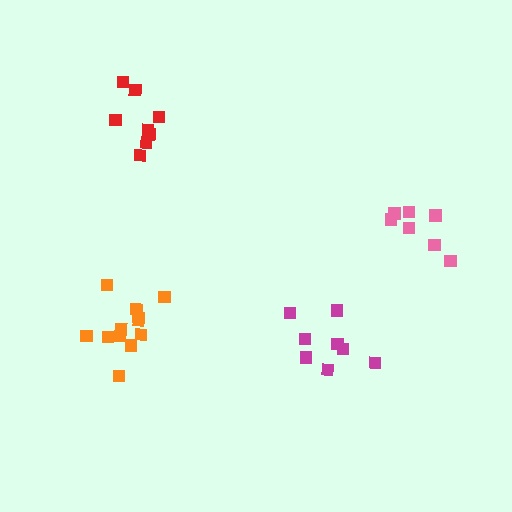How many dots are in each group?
Group 1: 7 dots, Group 2: 12 dots, Group 3: 8 dots, Group 4: 8 dots (35 total).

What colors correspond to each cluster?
The clusters are colored: pink, orange, magenta, red.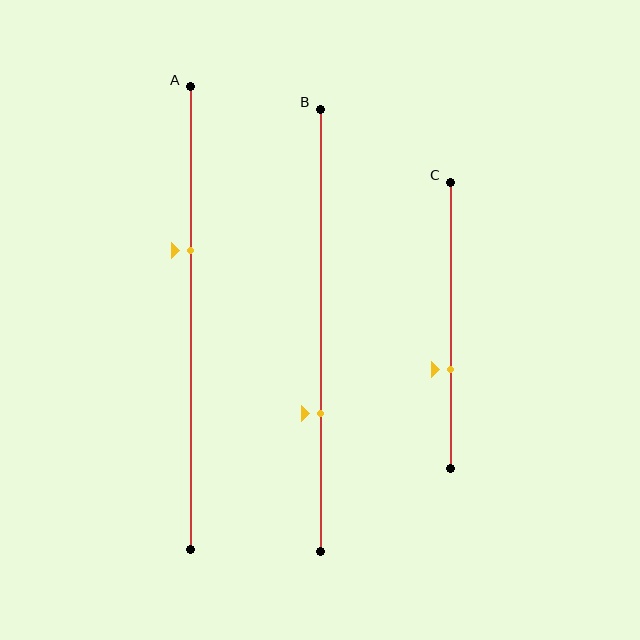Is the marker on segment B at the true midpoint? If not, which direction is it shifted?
No, the marker on segment B is shifted downward by about 19% of the segment length.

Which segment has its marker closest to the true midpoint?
Segment A has its marker closest to the true midpoint.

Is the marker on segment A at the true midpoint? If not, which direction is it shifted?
No, the marker on segment A is shifted upward by about 15% of the segment length.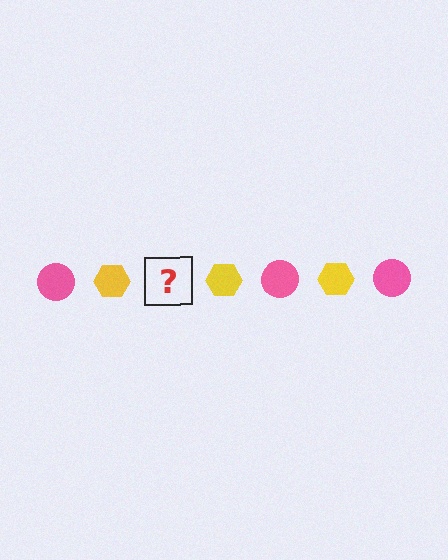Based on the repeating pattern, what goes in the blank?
The blank should be a pink circle.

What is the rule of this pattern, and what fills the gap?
The rule is that the pattern alternates between pink circle and yellow hexagon. The gap should be filled with a pink circle.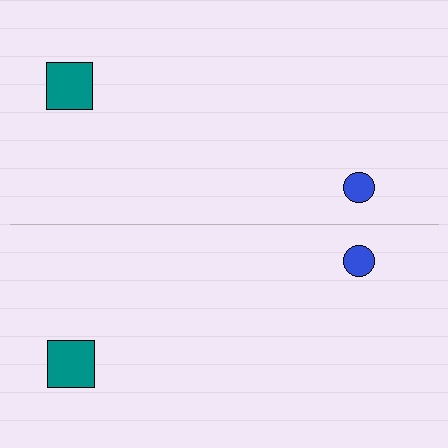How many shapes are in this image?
There are 4 shapes in this image.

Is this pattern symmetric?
Yes, this pattern has bilateral (reflection) symmetry.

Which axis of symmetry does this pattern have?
The pattern has a horizontal axis of symmetry running through the center of the image.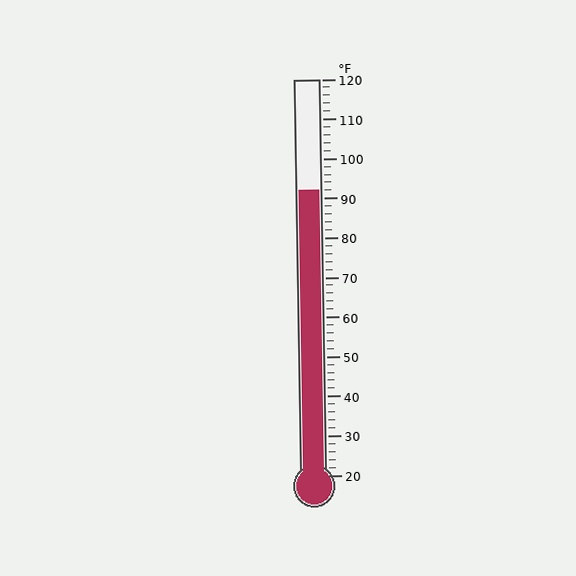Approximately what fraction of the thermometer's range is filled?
The thermometer is filled to approximately 70% of its range.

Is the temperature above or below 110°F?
The temperature is below 110°F.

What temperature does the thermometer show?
The thermometer shows approximately 92°F.